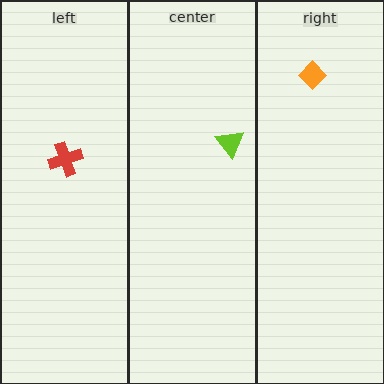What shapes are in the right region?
The orange diamond.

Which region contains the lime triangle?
The center region.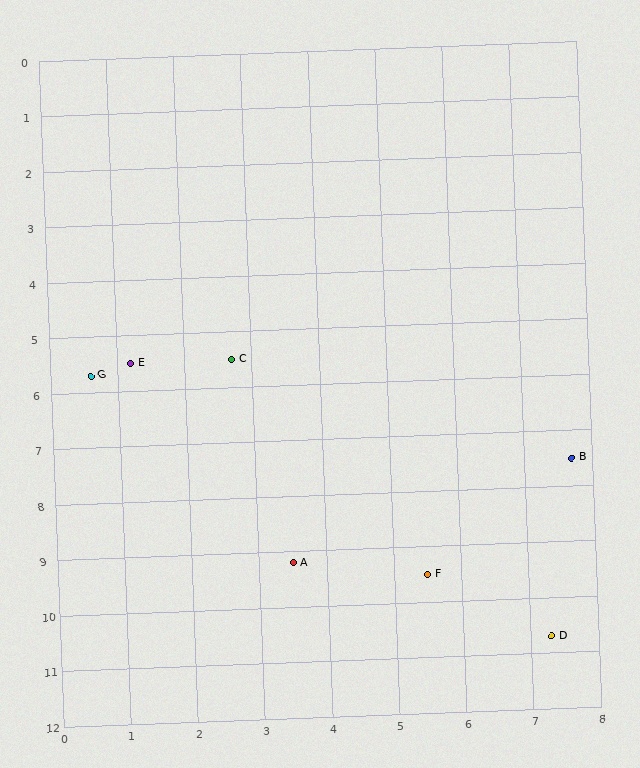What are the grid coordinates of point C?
Point C is at approximately (2.7, 5.5).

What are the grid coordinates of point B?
Point B is at approximately (7.7, 7.5).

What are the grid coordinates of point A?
Point A is at approximately (3.5, 9.2).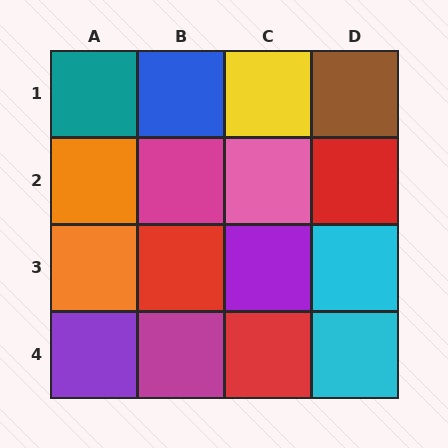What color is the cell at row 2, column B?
Magenta.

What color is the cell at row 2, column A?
Orange.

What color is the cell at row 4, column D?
Cyan.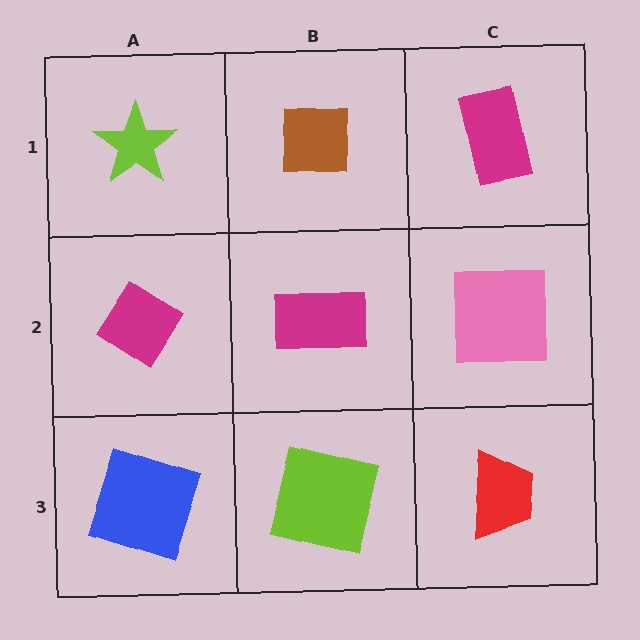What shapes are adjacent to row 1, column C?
A pink square (row 2, column C), a brown square (row 1, column B).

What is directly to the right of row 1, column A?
A brown square.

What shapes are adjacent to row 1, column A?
A magenta diamond (row 2, column A), a brown square (row 1, column B).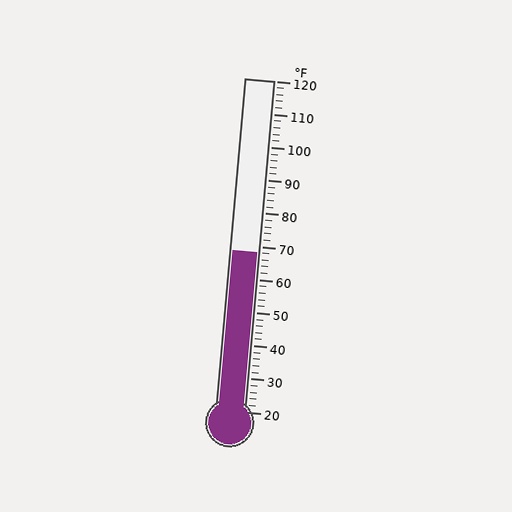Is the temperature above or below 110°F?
The temperature is below 110°F.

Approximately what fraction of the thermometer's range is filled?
The thermometer is filled to approximately 50% of its range.